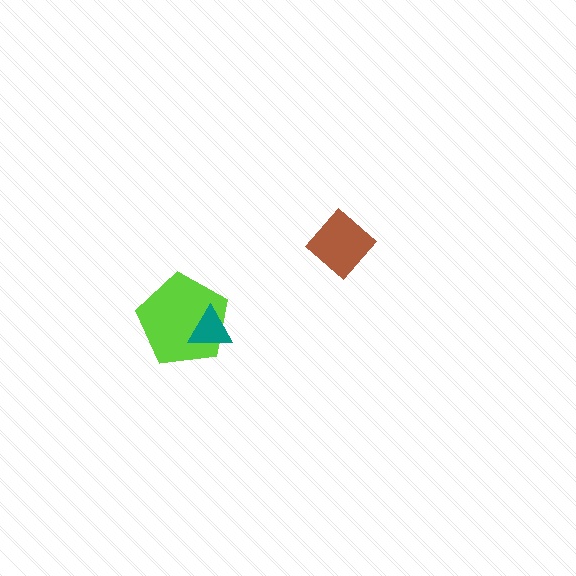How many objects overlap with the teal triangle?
1 object overlaps with the teal triangle.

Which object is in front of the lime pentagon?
The teal triangle is in front of the lime pentagon.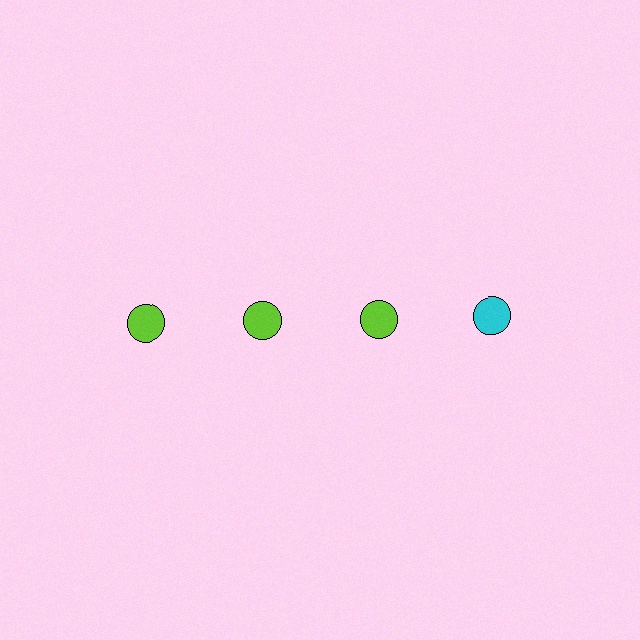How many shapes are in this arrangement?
There are 4 shapes arranged in a grid pattern.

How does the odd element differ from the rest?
It has a different color: cyan instead of lime.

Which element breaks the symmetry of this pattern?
The cyan circle in the top row, second from right column breaks the symmetry. All other shapes are lime circles.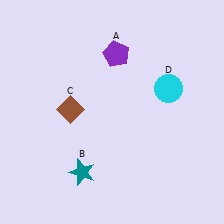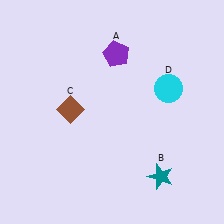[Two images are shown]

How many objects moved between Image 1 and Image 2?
1 object moved between the two images.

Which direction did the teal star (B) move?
The teal star (B) moved right.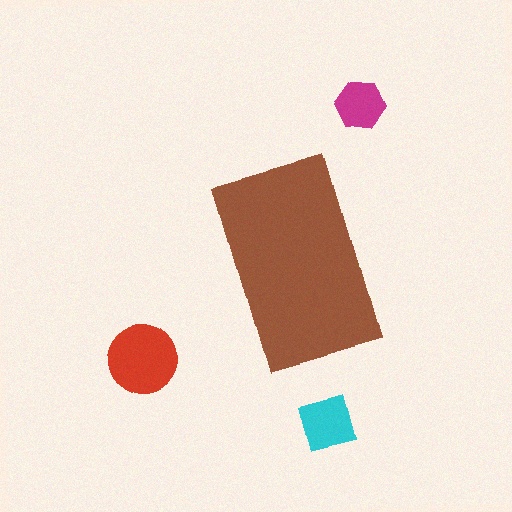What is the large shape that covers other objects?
A brown rectangle.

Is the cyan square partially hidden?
No, the cyan square is fully visible.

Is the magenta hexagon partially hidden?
No, the magenta hexagon is fully visible.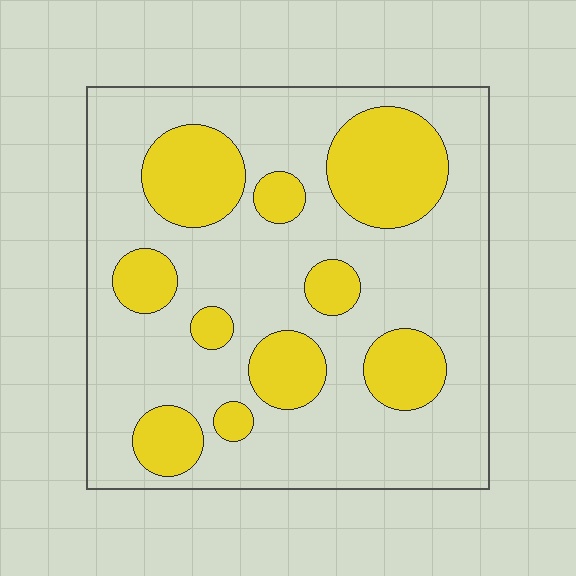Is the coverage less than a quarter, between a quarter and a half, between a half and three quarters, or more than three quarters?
Between a quarter and a half.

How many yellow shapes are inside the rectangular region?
10.